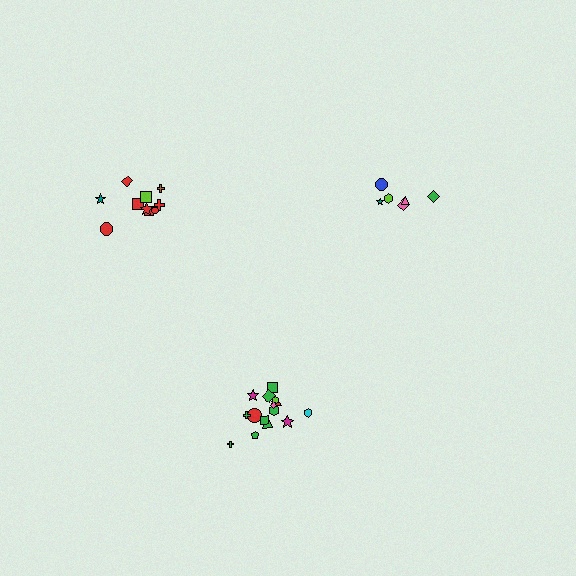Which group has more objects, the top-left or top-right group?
The top-left group.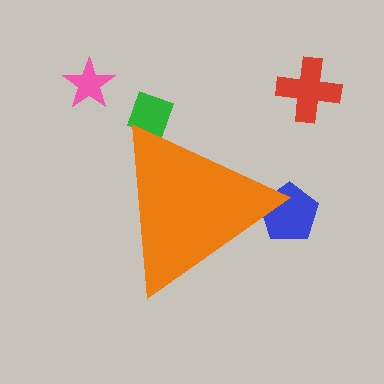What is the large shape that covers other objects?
An orange triangle.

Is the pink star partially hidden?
No, the pink star is fully visible.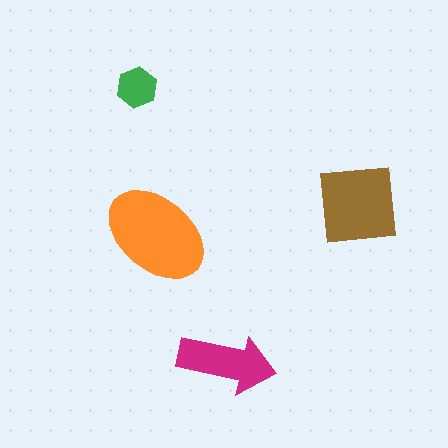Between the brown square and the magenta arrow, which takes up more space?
The brown square.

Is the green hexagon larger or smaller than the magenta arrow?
Smaller.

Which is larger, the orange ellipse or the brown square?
The orange ellipse.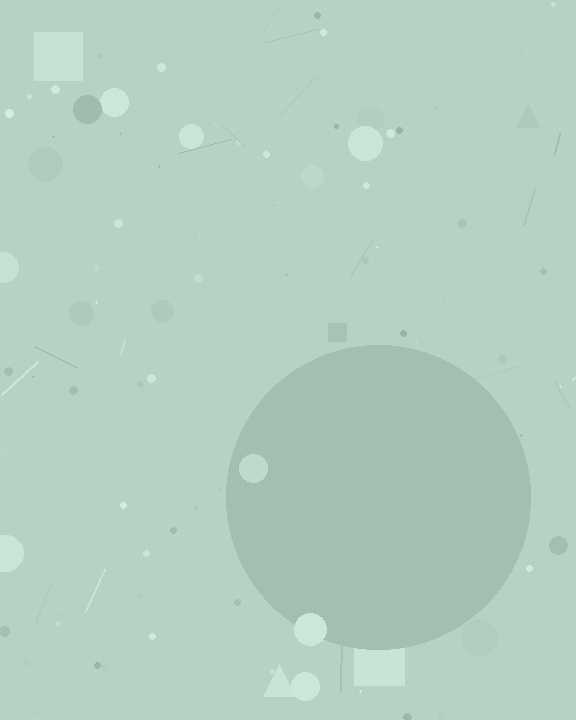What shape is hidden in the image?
A circle is hidden in the image.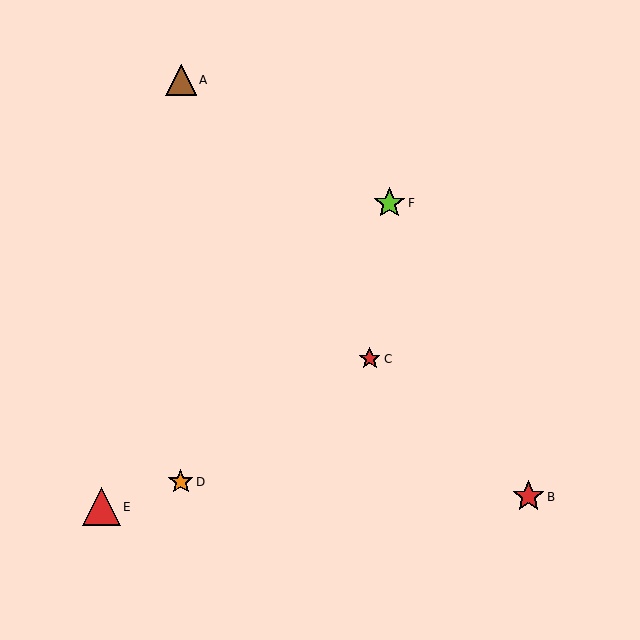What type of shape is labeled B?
Shape B is a red star.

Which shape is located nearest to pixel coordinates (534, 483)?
The red star (labeled B) at (529, 497) is nearest to that location.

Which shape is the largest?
The red triangle (labeled E) is the largest.